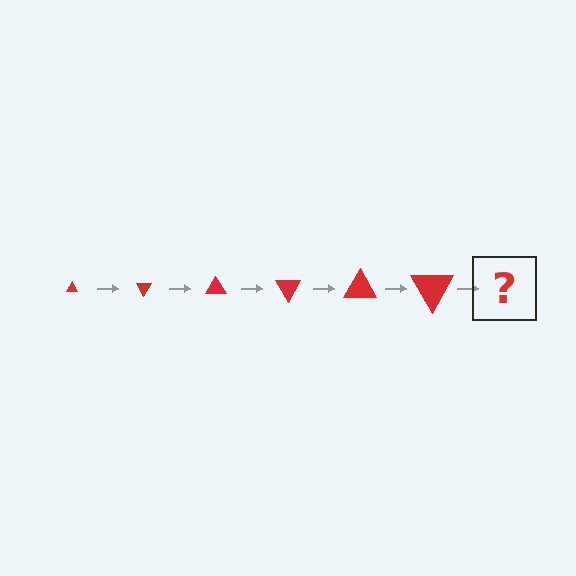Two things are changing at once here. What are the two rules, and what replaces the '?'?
The two rules are that the triangle grows larger each step and it rotates 60 degrees each step. The '?' should be a triangle, larger than the previous one and rotated 360 degrees from the start.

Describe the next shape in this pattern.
It should be a triangle, larger than the previous one and rotated 360 degrees from the start.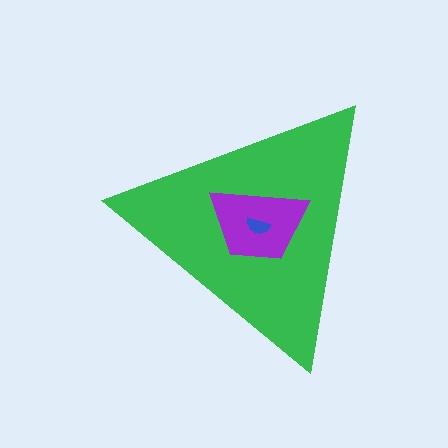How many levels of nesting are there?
3.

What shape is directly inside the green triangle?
The purple trapezoid.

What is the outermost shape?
The green triangle.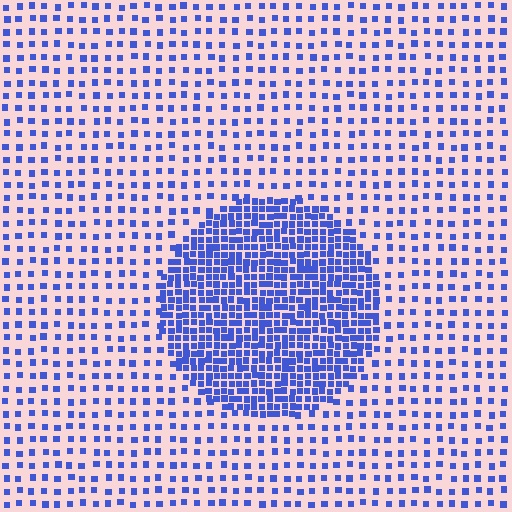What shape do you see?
I see a circle.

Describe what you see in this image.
The image contains small blue elements arranged at two different densities. A circle-shaped region is visible where the elements are more densely packed than the surrounding area.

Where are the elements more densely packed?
The elements are more densely packed inside the circle boundary.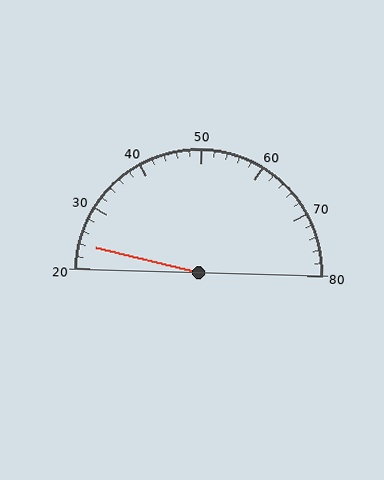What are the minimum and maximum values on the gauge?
The gauge ranges from 20 to 80.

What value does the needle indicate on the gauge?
The needle indicates approximately 24.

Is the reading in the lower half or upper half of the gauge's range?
The reading is in the lower half of the range (20 to 80).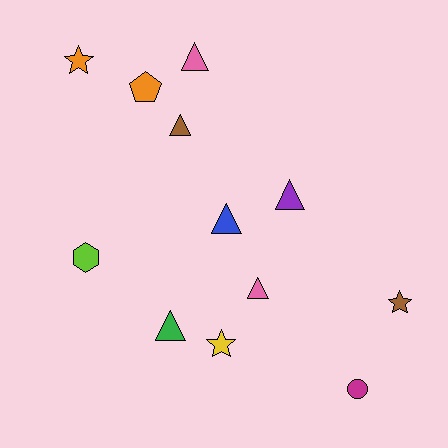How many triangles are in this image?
There are 6 triangles.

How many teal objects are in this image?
There are no teal objects.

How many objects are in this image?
There are 12 objects.